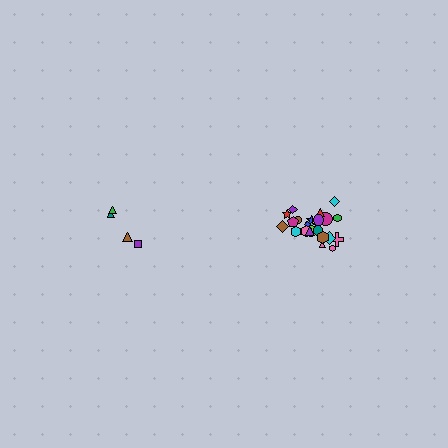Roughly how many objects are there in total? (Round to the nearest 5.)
Roughly 30 objects in total.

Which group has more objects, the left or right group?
The right group.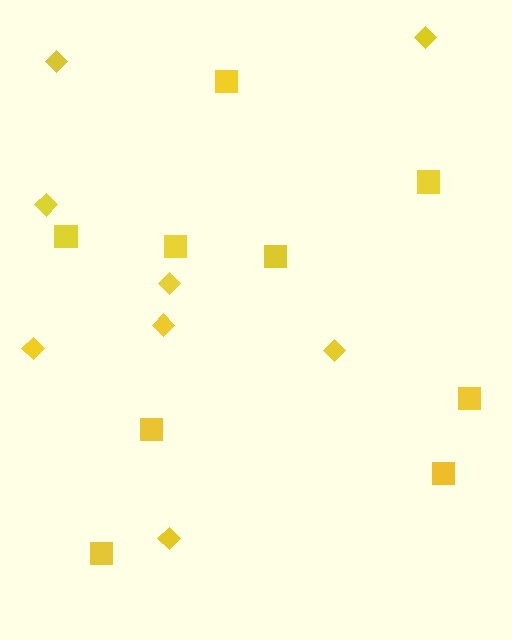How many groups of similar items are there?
There are 2 groups: one group of squares (9) and one group of diamonds (8).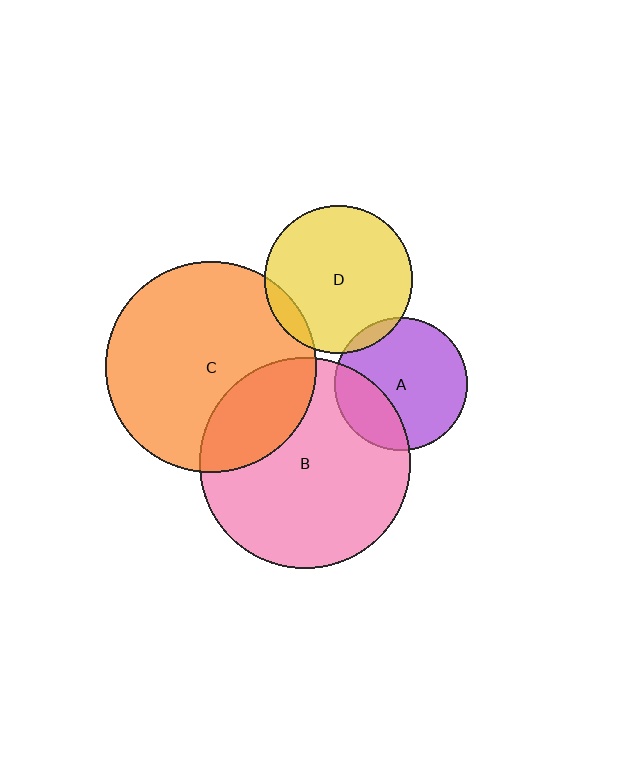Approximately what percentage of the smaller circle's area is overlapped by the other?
Approximately 10%.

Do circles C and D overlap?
Yes.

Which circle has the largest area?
Circle C (orange).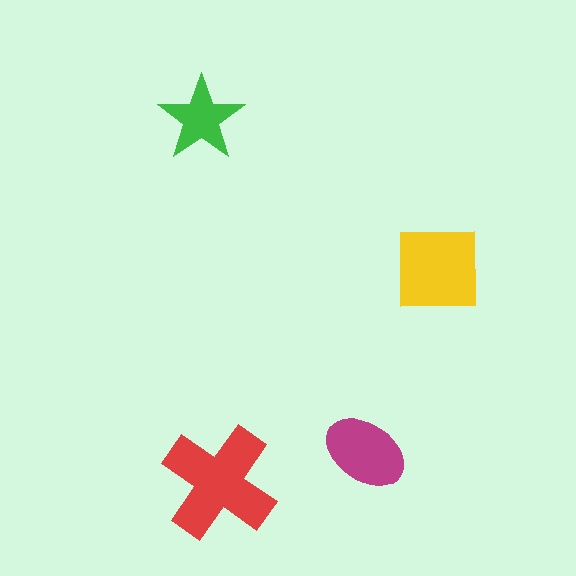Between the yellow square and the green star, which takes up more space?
The yellow square.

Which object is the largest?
The red cross.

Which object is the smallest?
The green star.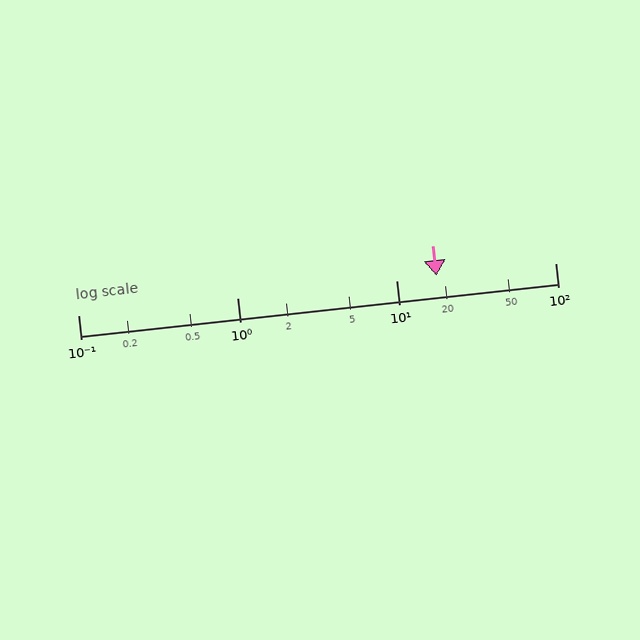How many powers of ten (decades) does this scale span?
The scale spans 3 decades, from 0.1 to 100.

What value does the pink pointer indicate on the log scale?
The pointer indicates approximately 18.